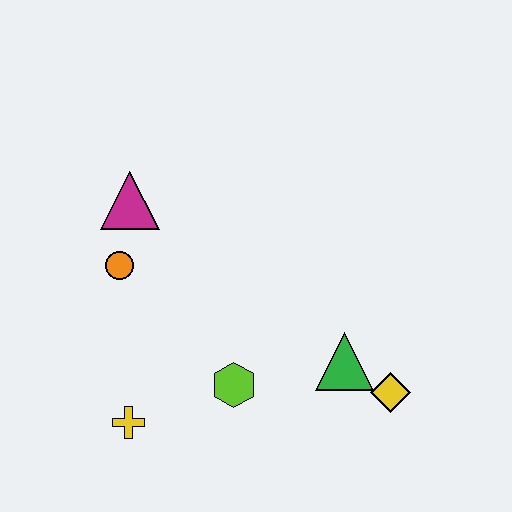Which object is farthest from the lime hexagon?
The magenta triangle is farthest from the lime hexagon.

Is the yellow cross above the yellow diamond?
No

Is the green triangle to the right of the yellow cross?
Yes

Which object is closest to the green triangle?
The yellow diamond is closest to the green triangle.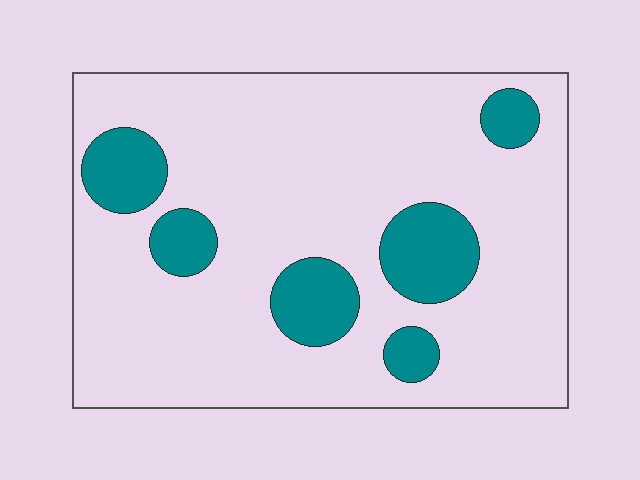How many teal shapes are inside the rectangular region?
6.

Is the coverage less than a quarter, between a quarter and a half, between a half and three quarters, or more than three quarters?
Less than a quarter.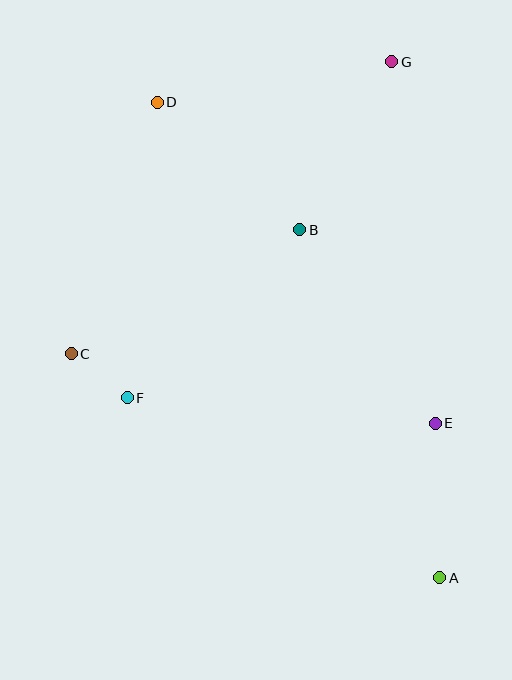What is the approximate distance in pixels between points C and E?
The distance between C and E is approximately 370 pixels.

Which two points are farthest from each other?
Points A and D are farthest from each other.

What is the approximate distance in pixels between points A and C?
The distance between A and C is approximately 431 pixels.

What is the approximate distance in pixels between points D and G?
The distance between D and G is approximately 238 pixels.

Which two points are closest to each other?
Points C and F are closest to each other.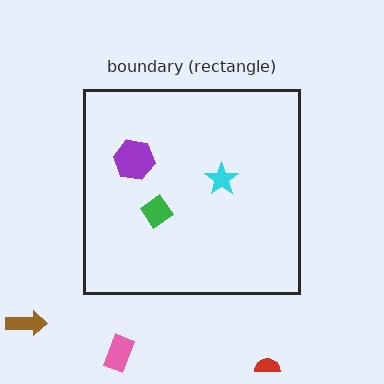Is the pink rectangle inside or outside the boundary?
Outside.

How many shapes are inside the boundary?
3 inside, 3 outside.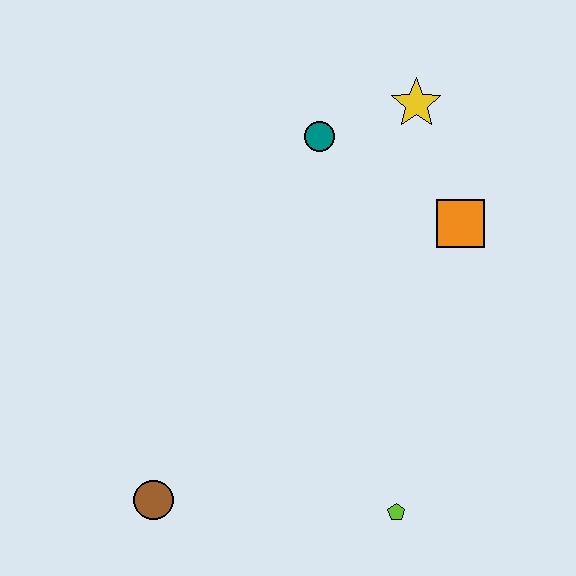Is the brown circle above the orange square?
No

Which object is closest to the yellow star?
The teal circle is closest to the yellow star.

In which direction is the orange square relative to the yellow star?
The orange square is below the yellow star.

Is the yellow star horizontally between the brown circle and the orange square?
Yes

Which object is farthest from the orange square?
The brown circle is farthest from the orange square.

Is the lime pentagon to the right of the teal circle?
Yes